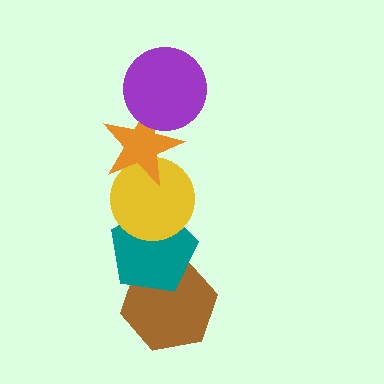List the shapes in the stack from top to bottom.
From top to bottom: the purple circle, the orange star, the yellow circle, the teal pentagon, the brown hexagon.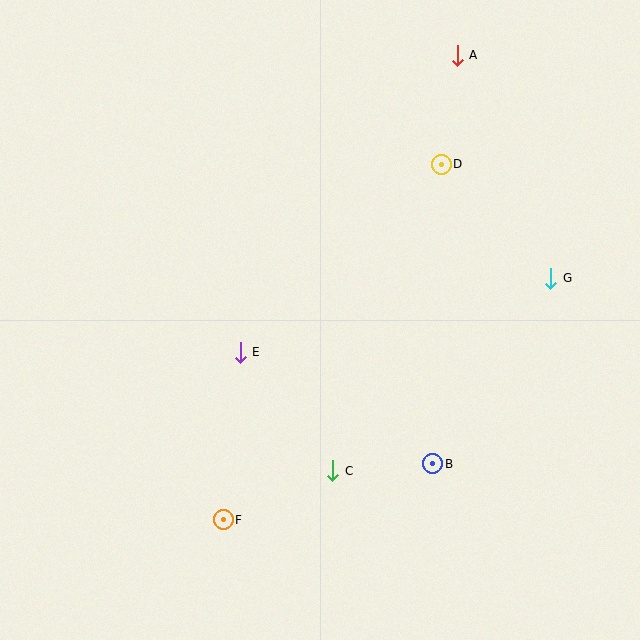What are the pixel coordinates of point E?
Point E is at (240, 352).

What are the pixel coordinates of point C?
Point C is at (333, 471).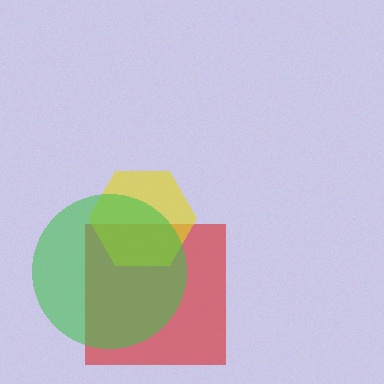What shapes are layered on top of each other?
The layered shapes are: a red square, a yellow hexagon, a green circle.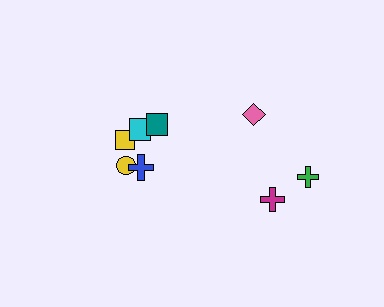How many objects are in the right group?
There are 3 objects.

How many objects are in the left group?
There are 5 objects.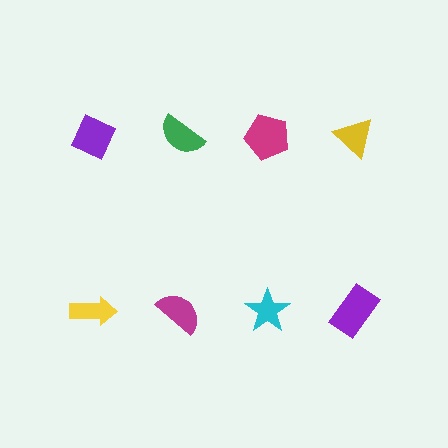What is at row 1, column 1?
A purple diamond.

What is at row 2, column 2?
A magenta semicircle.